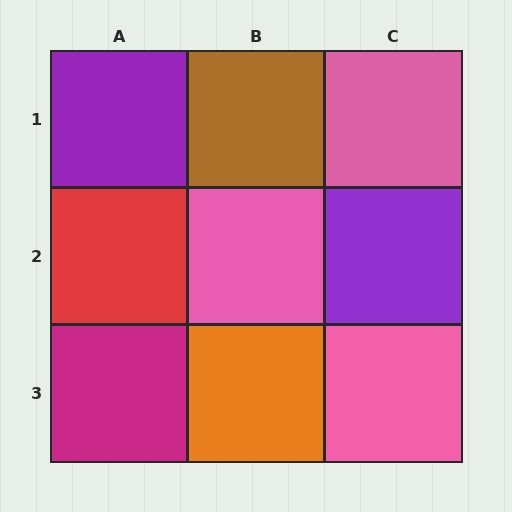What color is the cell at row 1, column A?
Purple.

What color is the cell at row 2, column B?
Pink.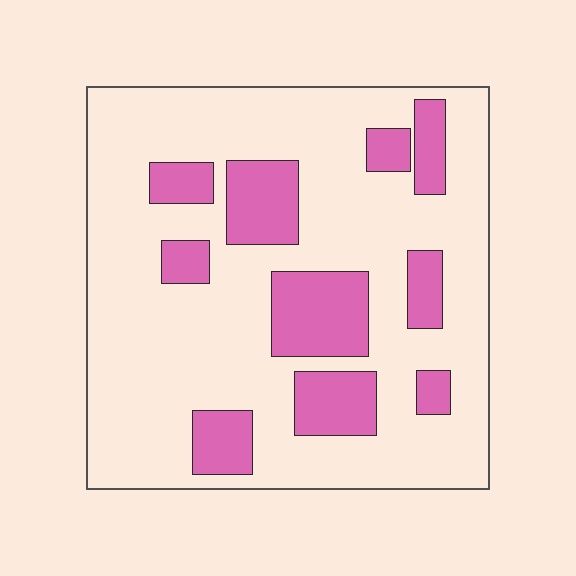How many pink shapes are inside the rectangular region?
10.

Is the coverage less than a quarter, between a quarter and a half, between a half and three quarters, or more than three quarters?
Less than a quarter.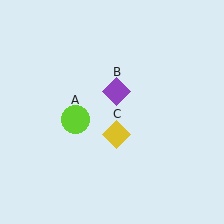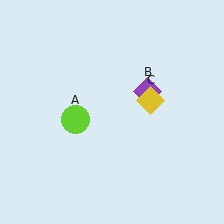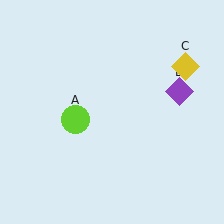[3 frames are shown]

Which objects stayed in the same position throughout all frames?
Lime circle (object A) remained stationary.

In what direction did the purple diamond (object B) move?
The purple diamond (object B) moved right.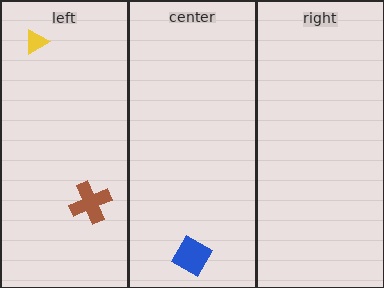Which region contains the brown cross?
The left region.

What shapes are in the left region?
The brown cross, the yellow triangle.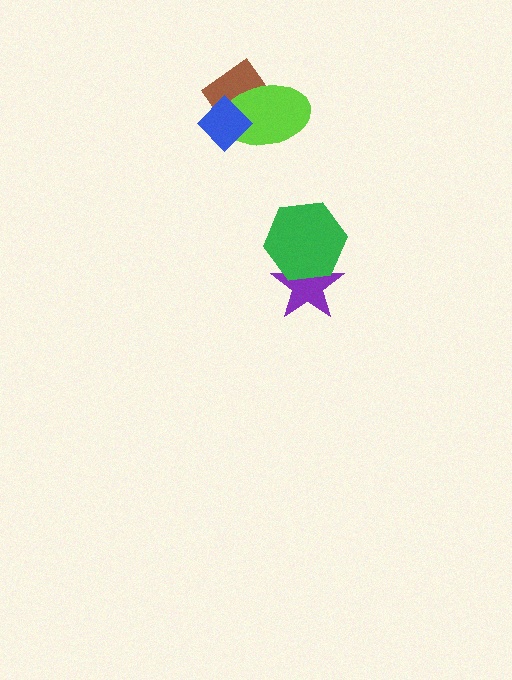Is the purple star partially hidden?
Yes, it is partially covered by another shape.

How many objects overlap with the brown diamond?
2 objects overlap with the brown diamond.